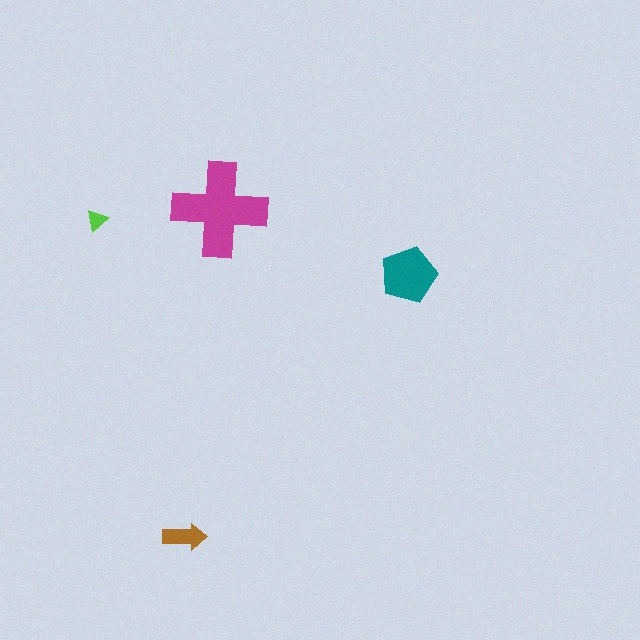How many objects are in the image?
There are 4 objects in the image.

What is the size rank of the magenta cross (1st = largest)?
1st.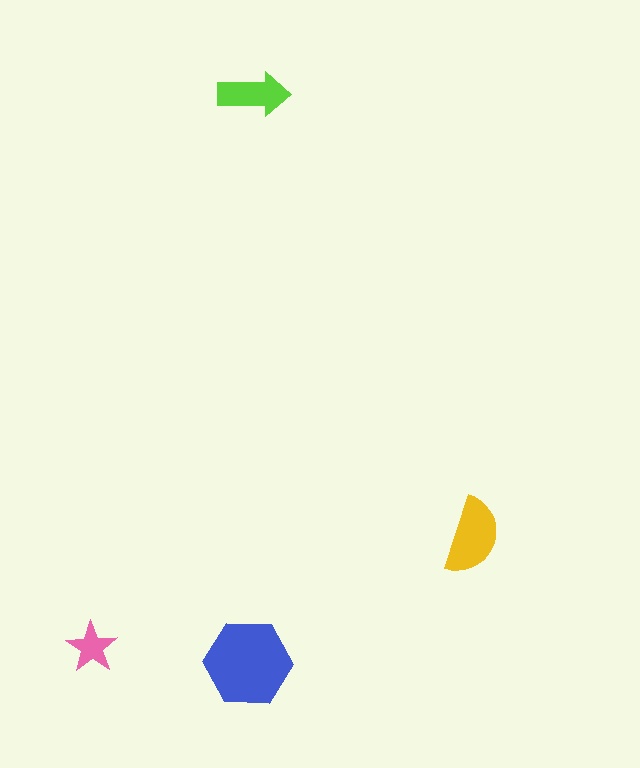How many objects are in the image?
There are 4 objects in the image.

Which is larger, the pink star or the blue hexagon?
The blue hexagon.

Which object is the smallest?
The pink star.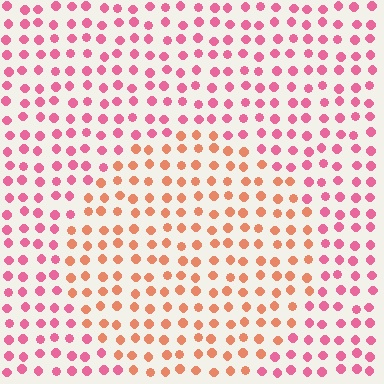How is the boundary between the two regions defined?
The boundary is defined purely by a slight shift in hue (about 40 degrees). Spacing, size, and orientation are identical on both sides.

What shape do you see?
I see a circle.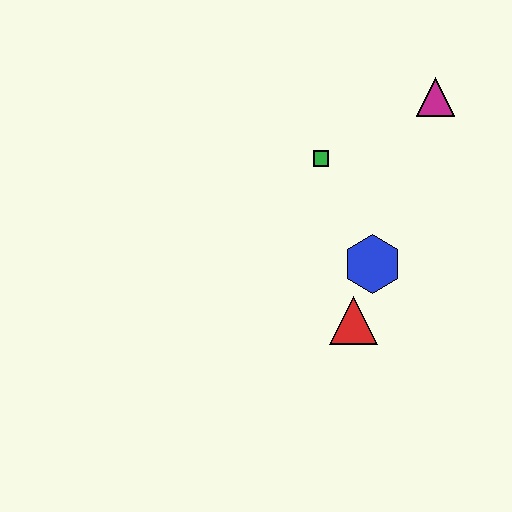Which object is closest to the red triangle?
The blue hexagon is closest to the red triangle.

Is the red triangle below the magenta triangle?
Yes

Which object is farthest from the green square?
The red triangle is farthest from the green square.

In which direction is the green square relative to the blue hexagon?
The green square is above the blue hexagon.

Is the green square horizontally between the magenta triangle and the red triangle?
No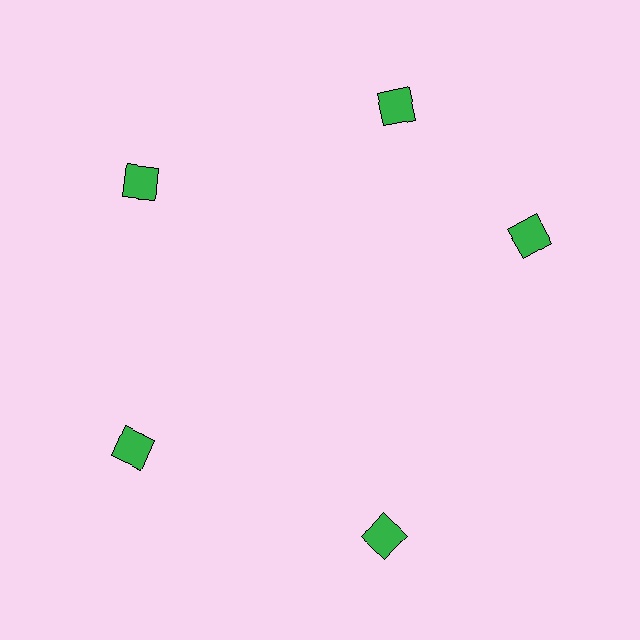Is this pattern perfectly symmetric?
No. The 5 green squares are arranged in a ring, but one element near the 3 o'clock position is rotated out of alignment along the ring, breaking the 5-fold rotational symmetry.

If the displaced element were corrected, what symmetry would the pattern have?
It would have 5-fold rotational symmetry — the pattern would map onto itself every 72 degrees.